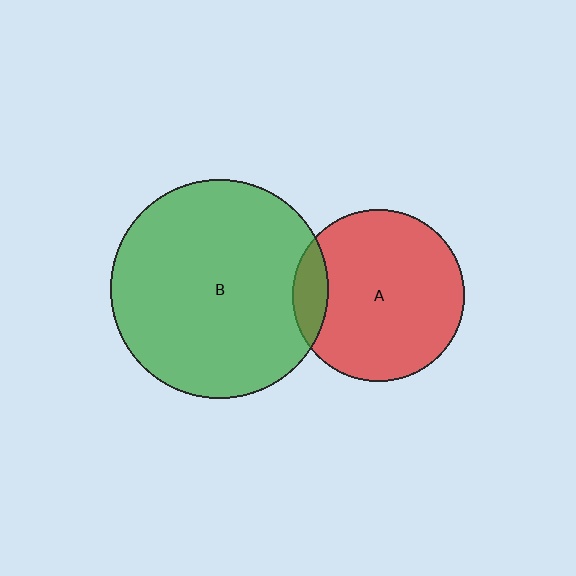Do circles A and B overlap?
Yes.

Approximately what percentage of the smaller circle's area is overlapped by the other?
Approximately 10%.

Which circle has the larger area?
Circle B (green).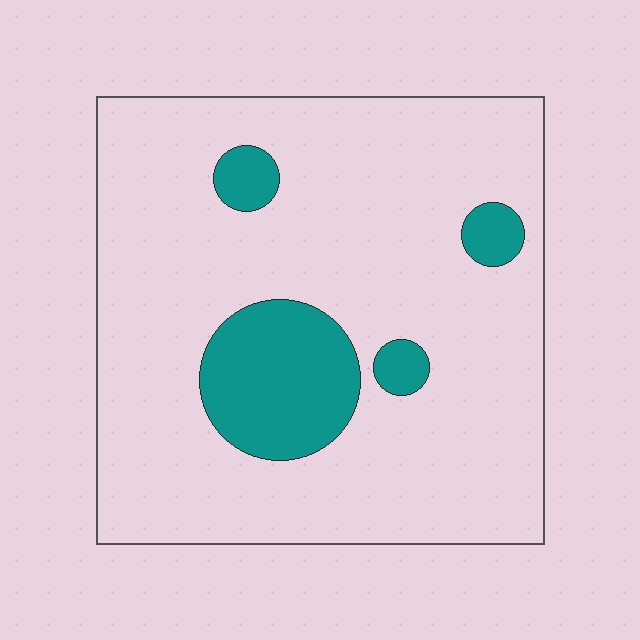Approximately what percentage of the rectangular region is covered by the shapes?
Approximately 15%.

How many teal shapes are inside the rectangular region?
4.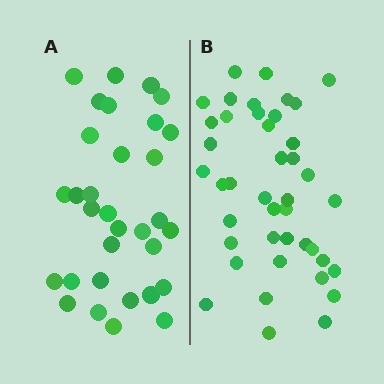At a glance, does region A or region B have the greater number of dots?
Region B (the right region) has more dots.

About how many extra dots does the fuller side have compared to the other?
Region B has roughly 10 or so more dots than region A.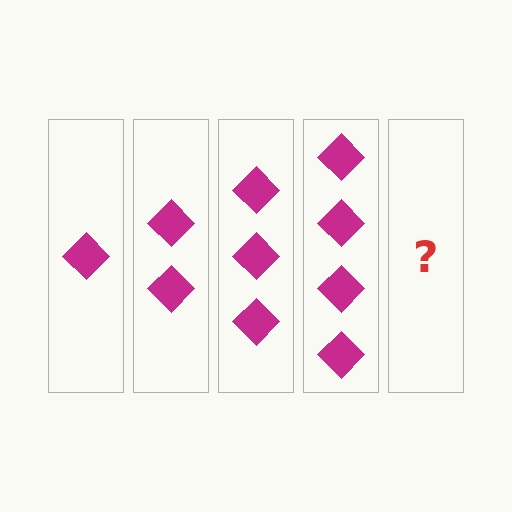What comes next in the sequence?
The next element should be 5 diamonds.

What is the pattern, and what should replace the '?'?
The pattern is that each step adds one more diamond. The '?' should be 5 diamonds.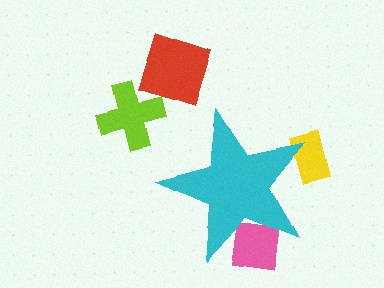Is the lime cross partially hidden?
No, the lime cross is fully visible.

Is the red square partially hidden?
No, the red square is fully visible.